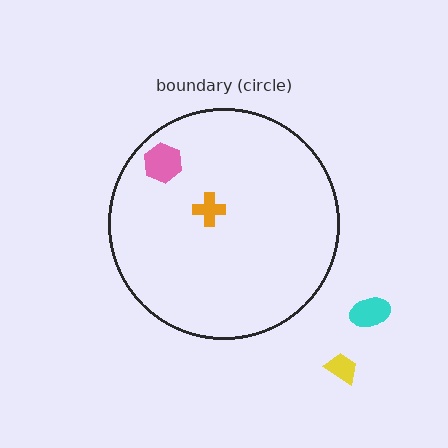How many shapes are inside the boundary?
2 inside, 2 outside.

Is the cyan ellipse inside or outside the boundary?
Outside.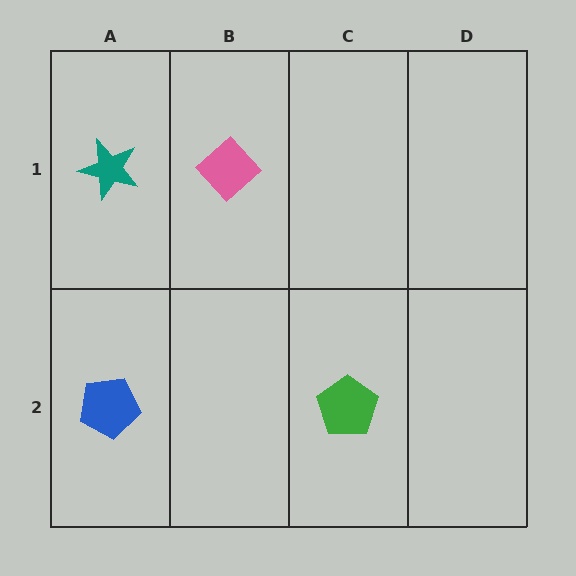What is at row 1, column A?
A teal star.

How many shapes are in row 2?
2 shapes.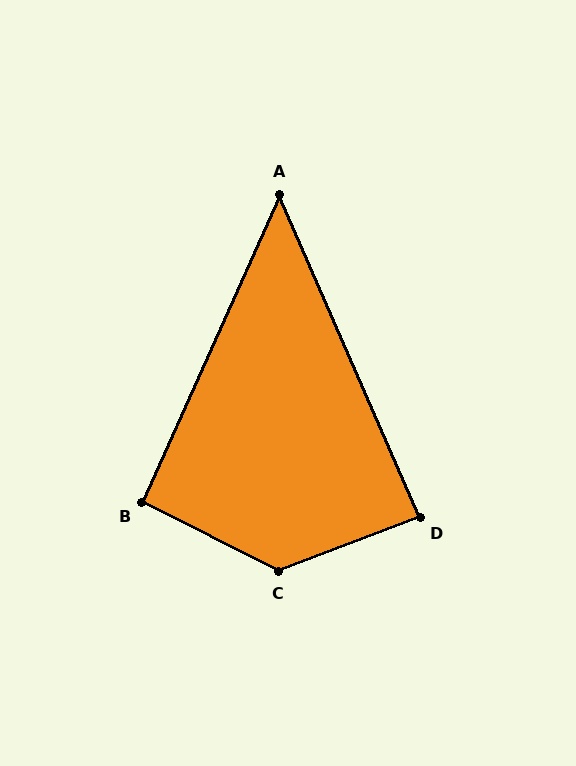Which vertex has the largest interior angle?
C, at approximately 132 degrees.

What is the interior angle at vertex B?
Approximately 93 degrees (approximately right).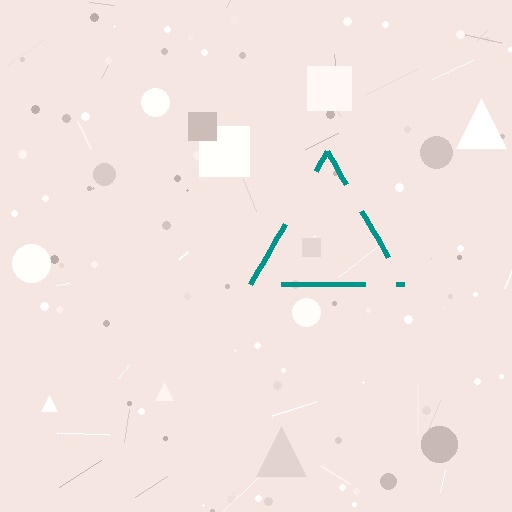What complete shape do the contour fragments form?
The contour fragments form a triangle.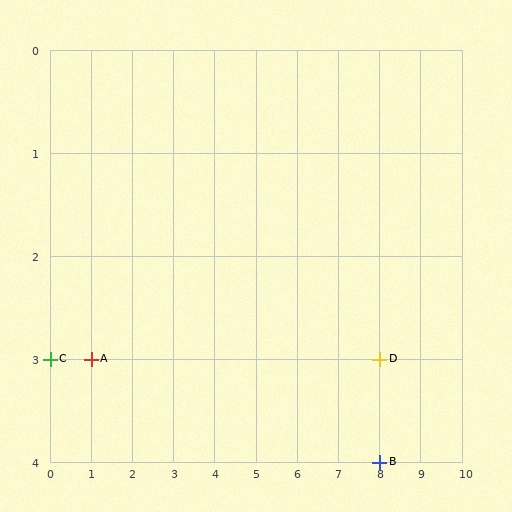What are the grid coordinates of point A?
Point A is at grid coordinates (1, 3).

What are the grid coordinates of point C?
Point C is at grid coordinates (0, 3).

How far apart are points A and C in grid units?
Points A and C are 1 column apart.